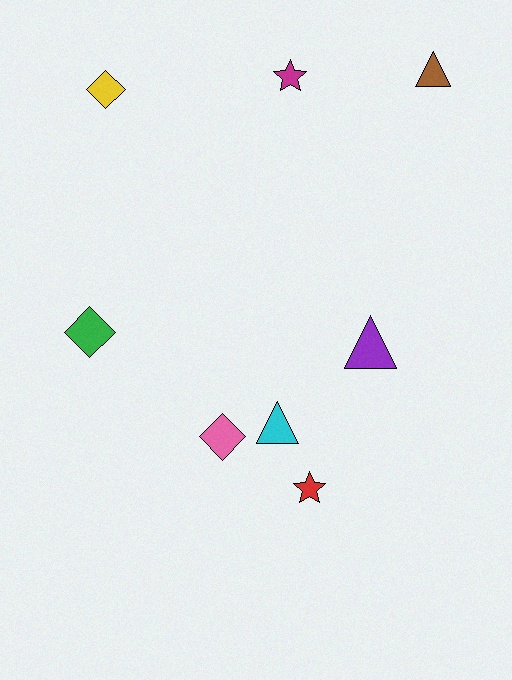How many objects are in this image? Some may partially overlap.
There are 8 objects.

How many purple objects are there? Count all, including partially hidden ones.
There is 1 purple object.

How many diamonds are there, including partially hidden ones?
There are 3 diamonds.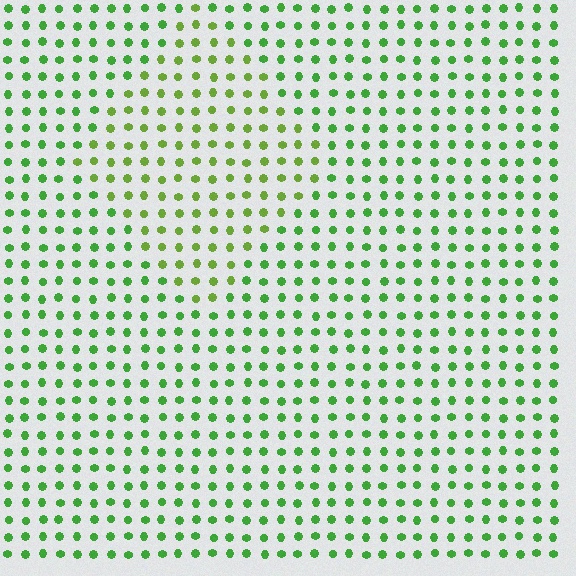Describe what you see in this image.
The image is filled with small green elements in a uniform arrangement. A diamond-shaped region is visible where the elements are tinted to a slightly different hue, forming a subtle color boundary.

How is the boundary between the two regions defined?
The boundary is defined purely by a slight shift in hue (about 25 degrees). Spacing, size, and orientation are identical on both sides.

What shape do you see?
I see a diamond.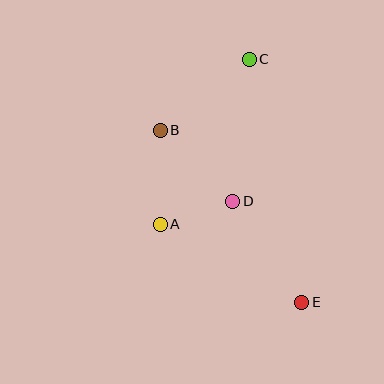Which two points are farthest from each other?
Points C and E are farthest from each other.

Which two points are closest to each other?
Points A and D are closest to each other.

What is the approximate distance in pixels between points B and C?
The distance between B and C is approximately 114 pixels.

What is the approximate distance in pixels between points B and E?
The distance between B and E is approximately 223 pixels.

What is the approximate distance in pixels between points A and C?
The distance between A and C is approximately 187 pixels.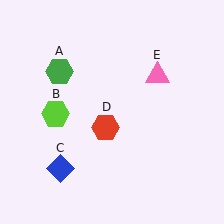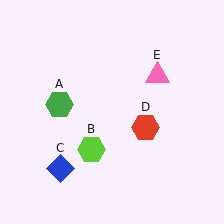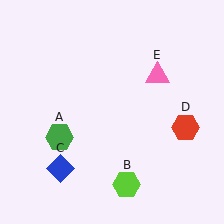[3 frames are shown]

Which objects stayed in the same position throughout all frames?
Blue diamond (object C) and pink triangle (object E) remained stationary.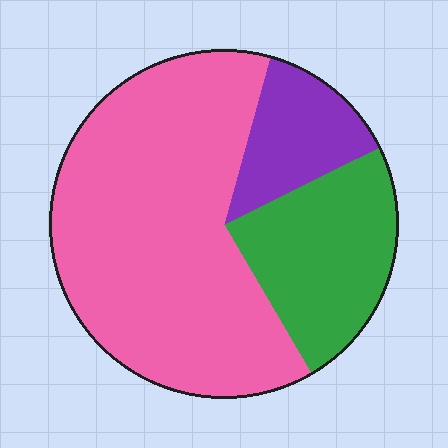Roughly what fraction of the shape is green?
Green covers 24% of the shape.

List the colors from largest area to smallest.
From largest to smallest: pink, green, purple.